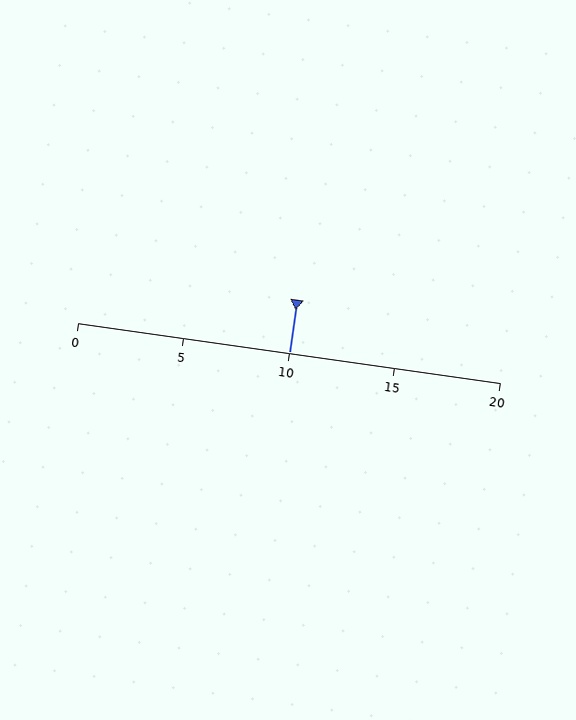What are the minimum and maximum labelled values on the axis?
The axis runs from 0 to 20.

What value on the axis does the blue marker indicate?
The marker indicates approximately 10.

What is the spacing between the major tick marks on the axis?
The major ticks are spaced 5 apart.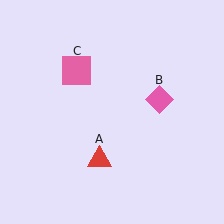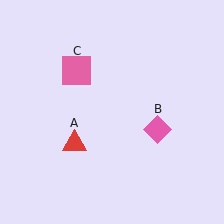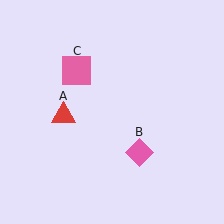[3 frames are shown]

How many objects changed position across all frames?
2 objects changed position: red triangle (object A), pink diamond (object B).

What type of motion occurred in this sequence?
The red triangle (object A), pink diamond (object B) rotated clockwise around the center of the scene.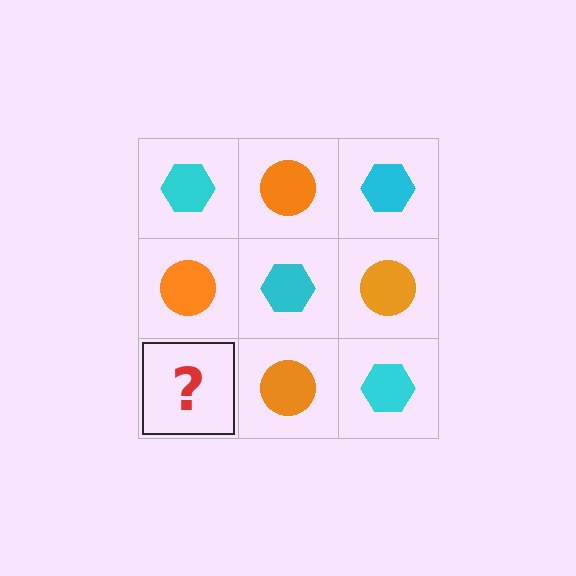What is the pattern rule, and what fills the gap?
The rule is that it alternates cyan hexagon and orange circle in a checkerboard pattern. The gap should be filled with a cyan hexagon.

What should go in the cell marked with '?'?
The missing cell should contain a cyan hexagon.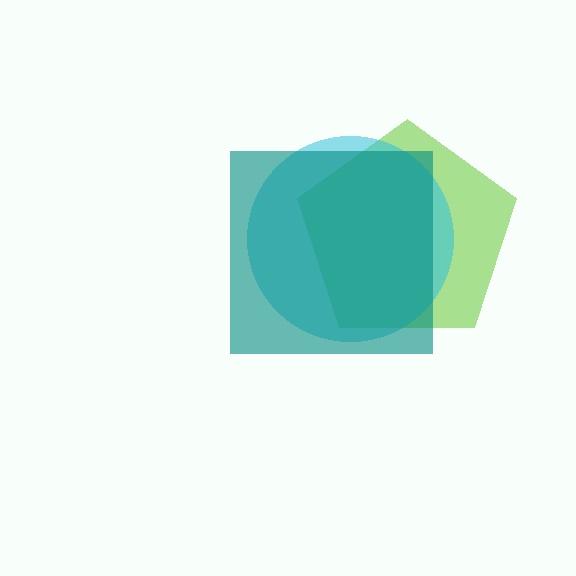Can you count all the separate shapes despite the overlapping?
Yes, there are 3 separate shapes.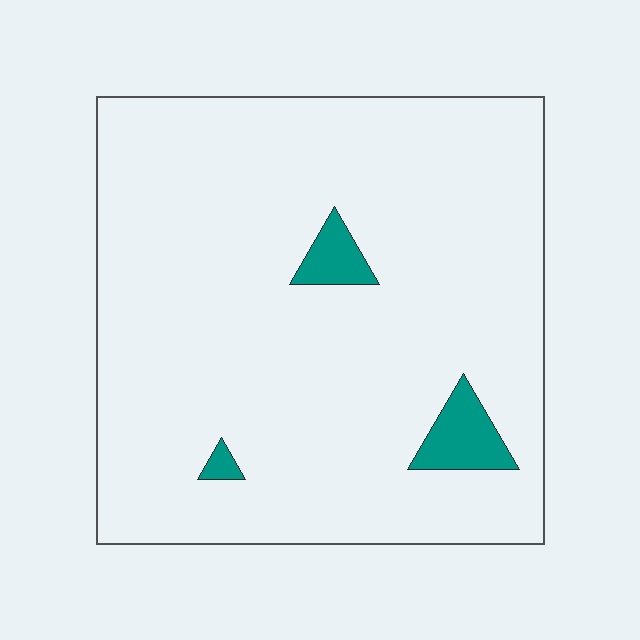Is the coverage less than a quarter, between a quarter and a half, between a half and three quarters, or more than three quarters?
Less than a quarter.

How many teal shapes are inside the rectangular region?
3.